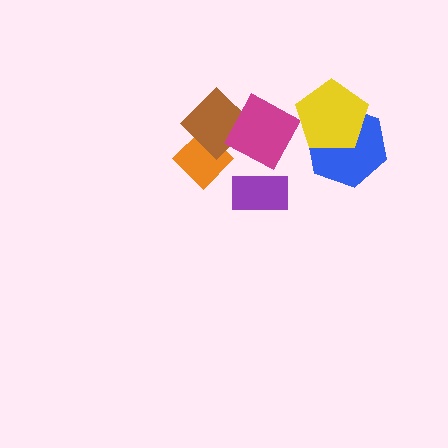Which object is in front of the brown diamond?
The magenta diamond is in front of the brown diamond.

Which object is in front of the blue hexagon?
The yellow pentagon is in front of the blue hexagon.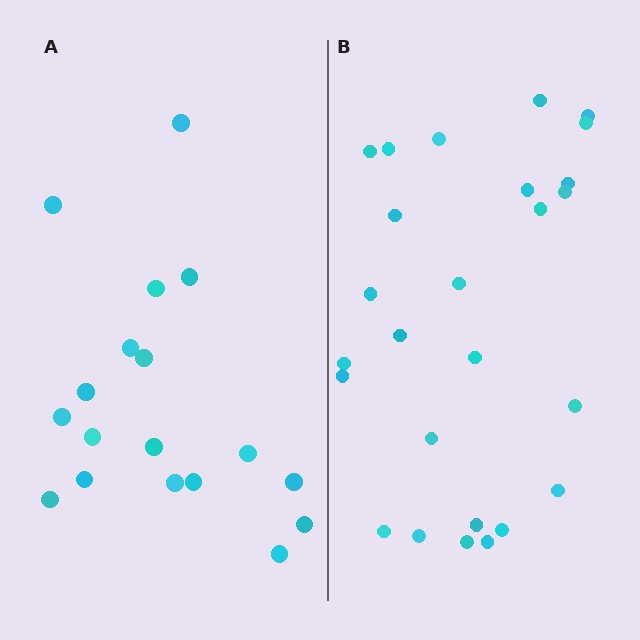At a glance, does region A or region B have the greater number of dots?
Region B (the right region) has more dots.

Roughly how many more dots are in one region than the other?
Region B has roughly 8 or so more dots than region A.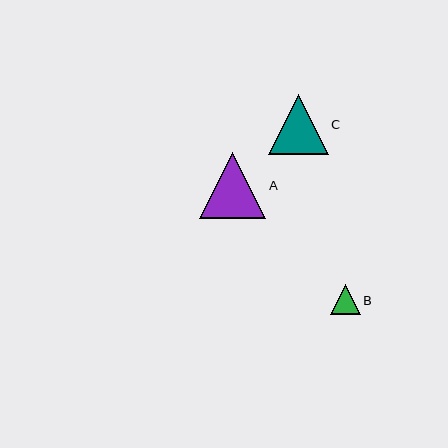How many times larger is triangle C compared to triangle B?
Triangle C is approximately 2.0 times the size of triangle B.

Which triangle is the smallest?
Triangle B is the smallest with a size of approximately 30 pixels.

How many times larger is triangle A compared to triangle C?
Triangle A is approximately 1.1 times the size of triangle C.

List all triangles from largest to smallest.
From largest to smallest: A, C, B.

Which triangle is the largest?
Triangle A is the largest with a size of approximately 66 pixels.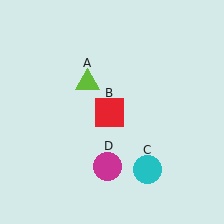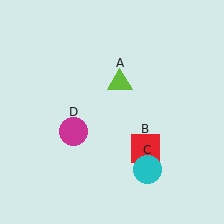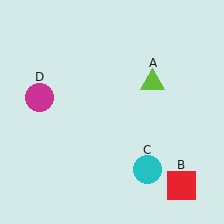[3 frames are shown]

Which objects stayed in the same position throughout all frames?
Cyan circle (object C) remained stationary.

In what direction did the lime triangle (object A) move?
The lime triangle (object A) moved right.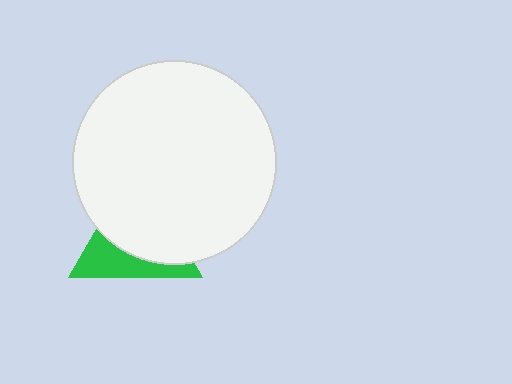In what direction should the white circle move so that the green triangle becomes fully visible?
The white circle should move up. That is the shortest direction to clear the overlap and leave the green triangle fully visible.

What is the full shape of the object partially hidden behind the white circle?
The partially hidden object is a green triangle.